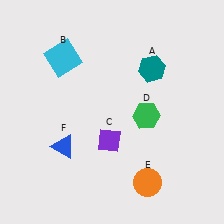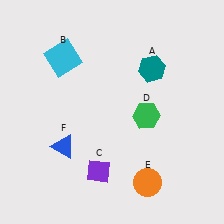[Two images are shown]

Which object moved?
The purple diamond (C) moved down.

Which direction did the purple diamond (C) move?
The purple diamond (C) moved down.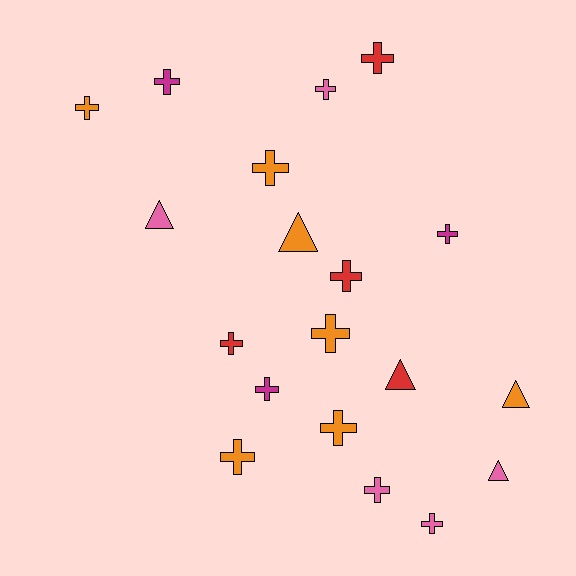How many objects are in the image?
There are 19 objects.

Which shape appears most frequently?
Cross, with 14 objects.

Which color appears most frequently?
Orange, with 7 objects.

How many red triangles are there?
There is 1 red triangle.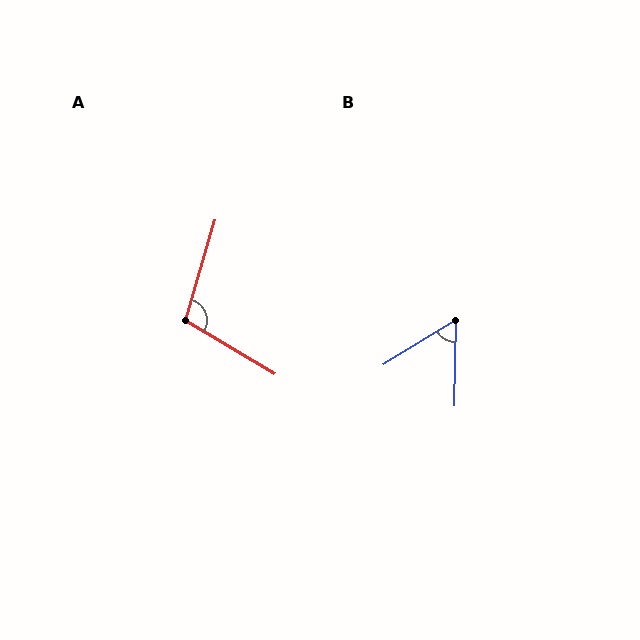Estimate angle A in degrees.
Approximately 105 degrees.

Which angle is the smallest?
B, at approximately 57 degrees.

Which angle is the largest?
A, at approximately 105 degrees.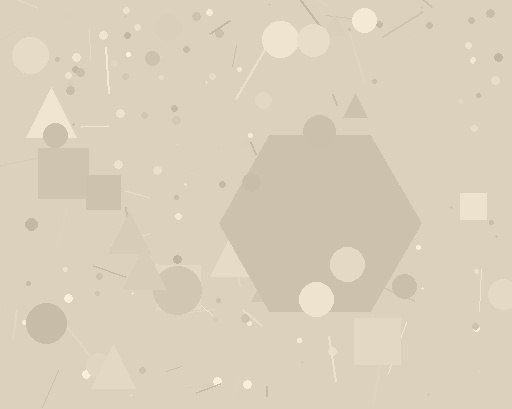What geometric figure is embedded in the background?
A hexagon is embedded in the background.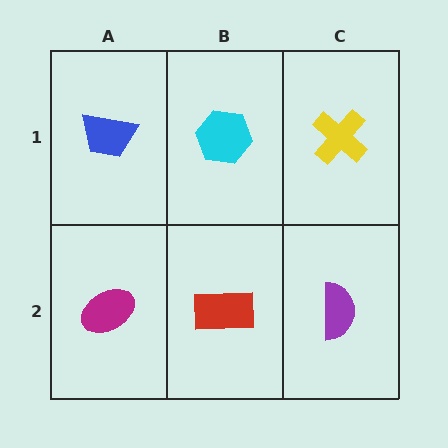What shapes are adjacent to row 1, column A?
A magenta ellipse (row 2, column A), a cyan hexagon (row 1, column B).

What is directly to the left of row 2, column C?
A red rectangle.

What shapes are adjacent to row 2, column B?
A cyan hexagon (row 1, column B), a magenta ellipse (row 2, column A), a purple semicircle (row 2, column C).